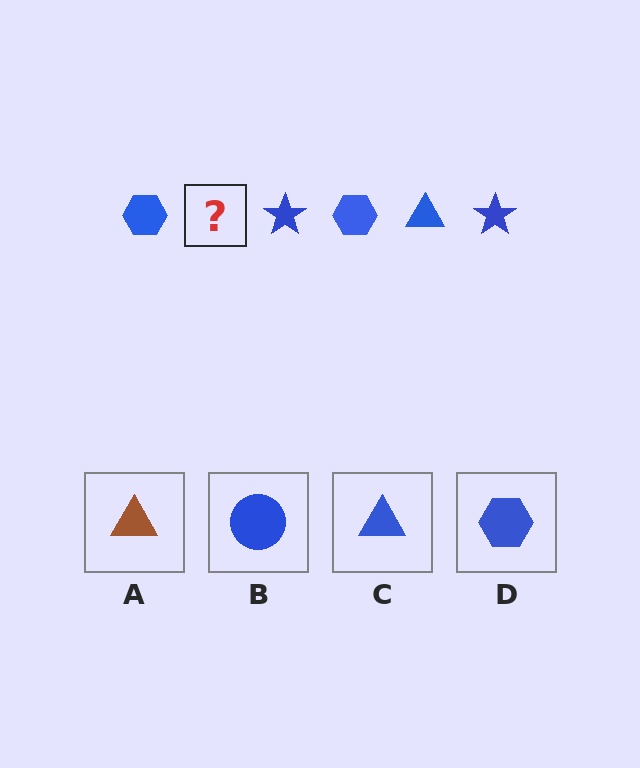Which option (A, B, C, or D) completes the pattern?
C.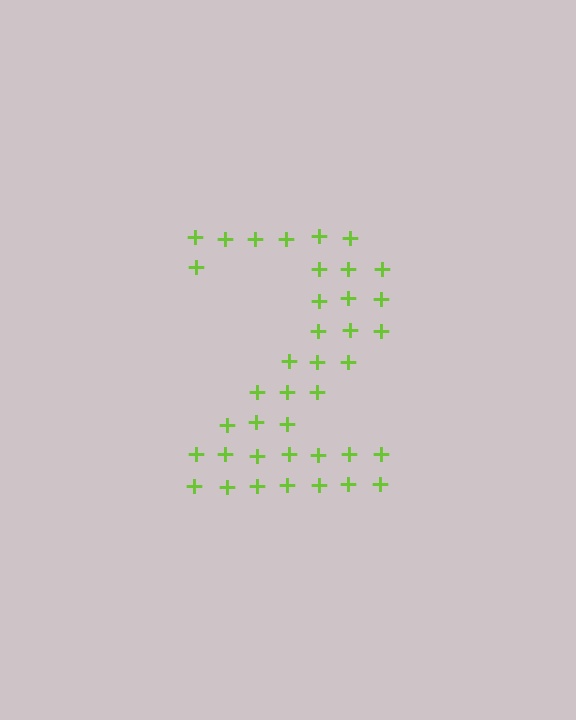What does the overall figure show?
The overall figure shows the digit 2.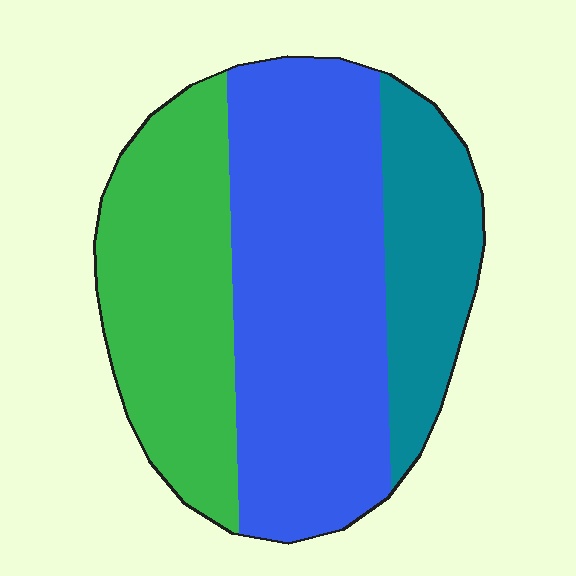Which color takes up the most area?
Blue, at roughly 50%.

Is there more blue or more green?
Blue.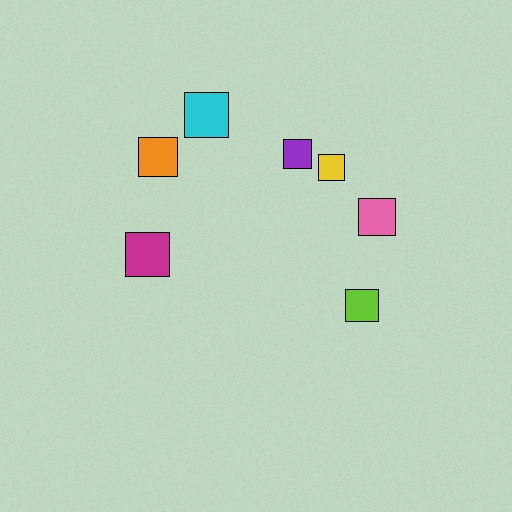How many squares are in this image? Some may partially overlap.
There are 7 squares.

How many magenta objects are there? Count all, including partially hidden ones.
There is 1 magenta object.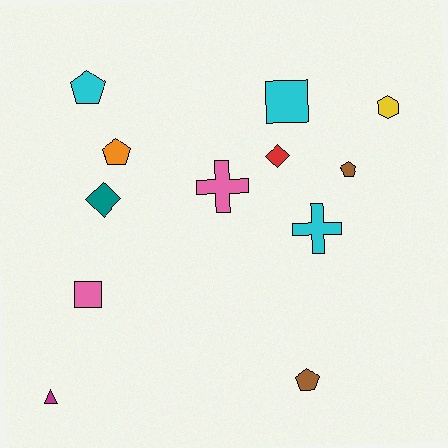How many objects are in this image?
There are 12 objects.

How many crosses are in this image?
There are 2 crosses.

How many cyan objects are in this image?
There are 3 cyan objects.